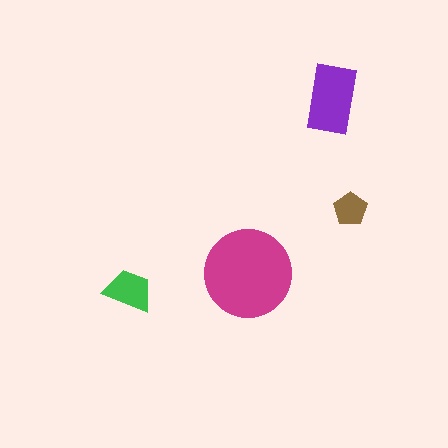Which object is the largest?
The magenta circle.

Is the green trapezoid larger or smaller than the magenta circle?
Smaller.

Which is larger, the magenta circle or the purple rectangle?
The magenta circle.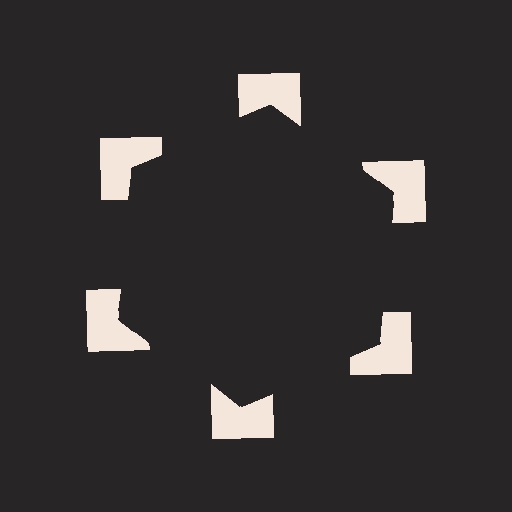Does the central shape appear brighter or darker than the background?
It typically appears slightly darker than the background, even though no actual brightness change is drawn.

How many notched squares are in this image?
There are 6 — one at each vertex of the illusory hexagon.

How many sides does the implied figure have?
6 sides.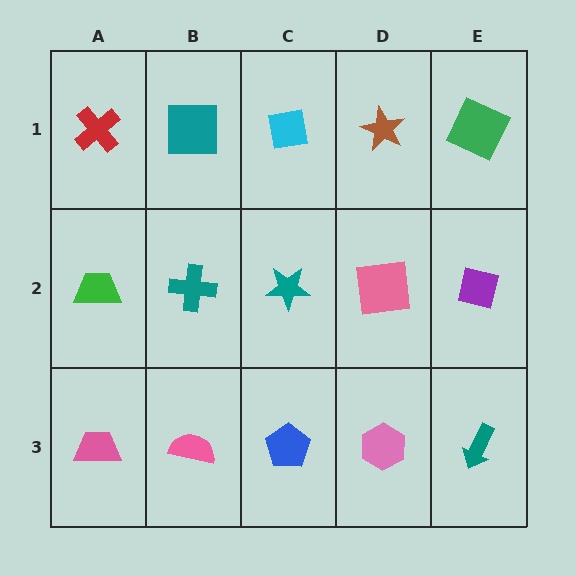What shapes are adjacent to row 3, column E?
A purple square (row 2, column E), a pink hexagon (row 3, column D).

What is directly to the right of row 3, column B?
A blue pentagon.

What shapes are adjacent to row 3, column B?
A teal cross (row 2, column B), a pink trapezoid (row 3, column A), a blue pentagon (row 3, column C).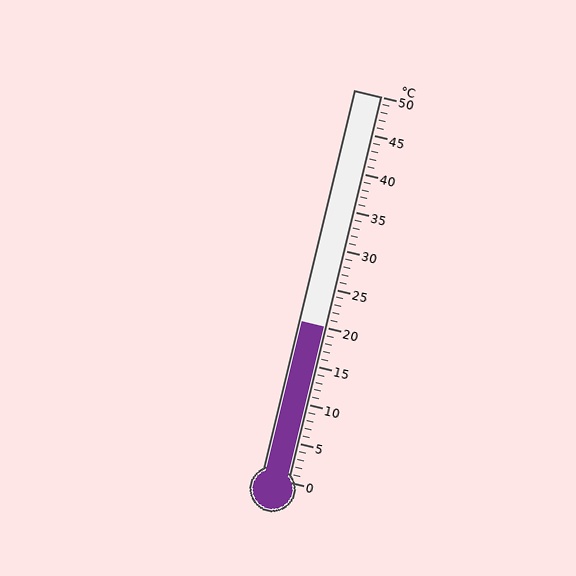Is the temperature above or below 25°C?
The temperature is below 25°C.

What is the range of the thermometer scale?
The thermometer scale ranges from 0°C to 50°C.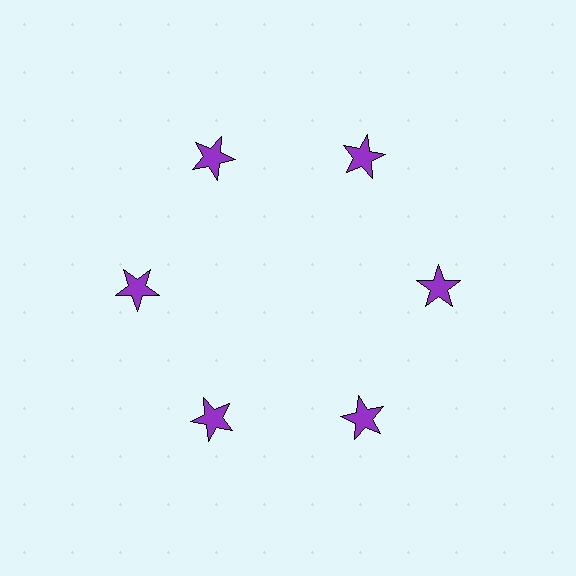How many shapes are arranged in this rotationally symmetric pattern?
There are 6 shapes, arranged in 6 groups of 1.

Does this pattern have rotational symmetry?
Yes, this pattern has 6-fold rotational symmetry. It looks the same after rotating 60 degrees around the center.